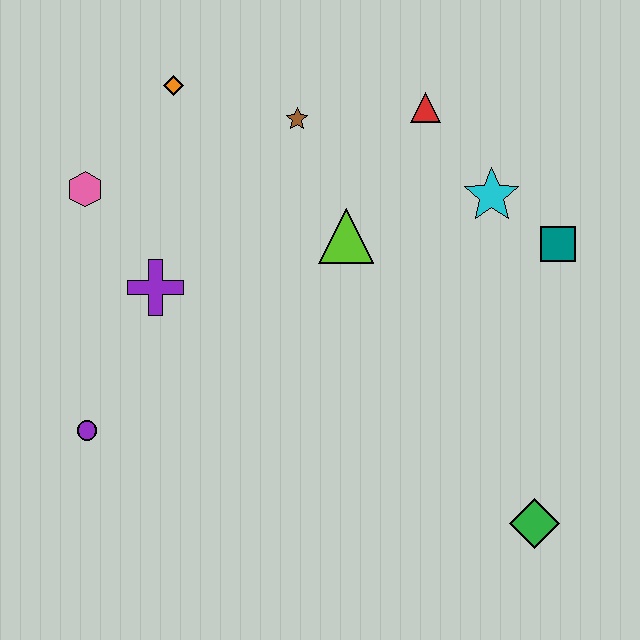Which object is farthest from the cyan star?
The purple circle is farthest from the cyan star.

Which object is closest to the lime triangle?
The brown star is closest to the lime triangle.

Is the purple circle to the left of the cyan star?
Yes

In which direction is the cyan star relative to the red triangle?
The cyan star is below the red triangle.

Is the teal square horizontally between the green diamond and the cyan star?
No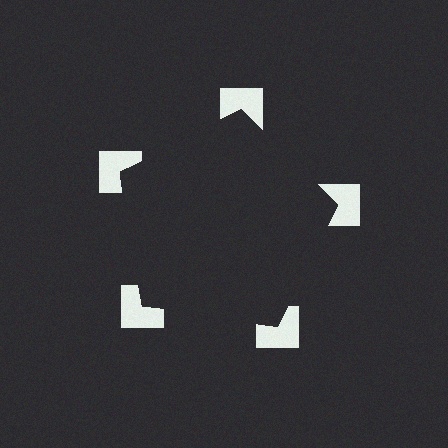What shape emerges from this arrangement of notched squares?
An illusory pentagon — its edges are inferred from the aligned wedge cuts in the notched squares, not physically drawn.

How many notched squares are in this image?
There are 5 — one at each vertex of the illusory pentagon.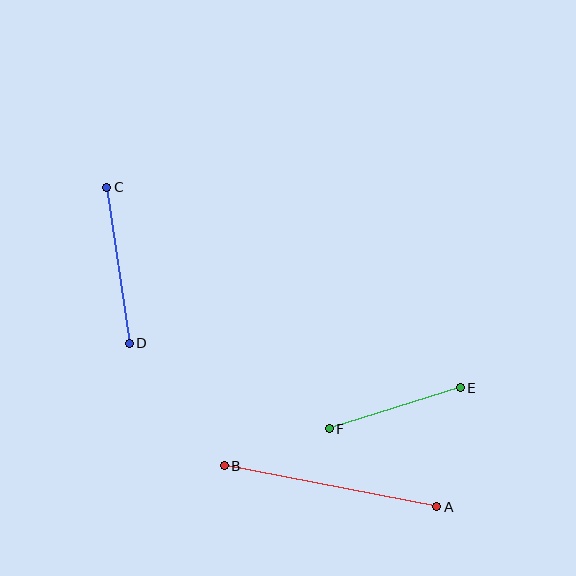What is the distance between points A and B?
The distance is approximately 216 pixels.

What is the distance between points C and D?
The distance is approximately 158 pixels.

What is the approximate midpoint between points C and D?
The midpoint is at approximately (118, 265) pixels.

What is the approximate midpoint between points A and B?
The midpoint is at approximately (330, 486) pixels.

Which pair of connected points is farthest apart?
Points A and B are farthest apart.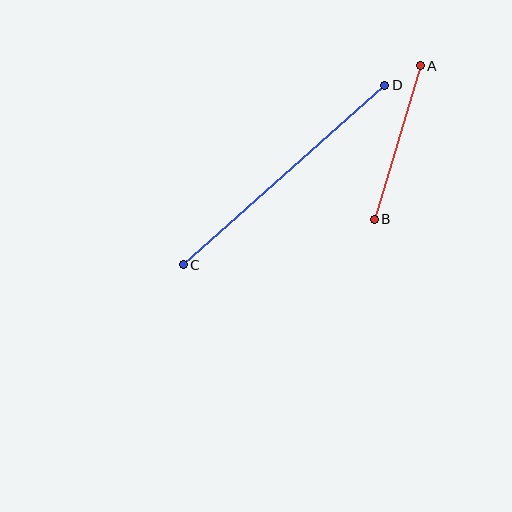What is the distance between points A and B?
The distance is approximately 160 pixels.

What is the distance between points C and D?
The distance is approximately 270 pixels.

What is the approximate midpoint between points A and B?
The midpoint is at approximately (397, 143) pixels.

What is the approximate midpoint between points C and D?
The midpoint is at approximately (284, 175) pixels.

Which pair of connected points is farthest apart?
Points C and D are farthest apart.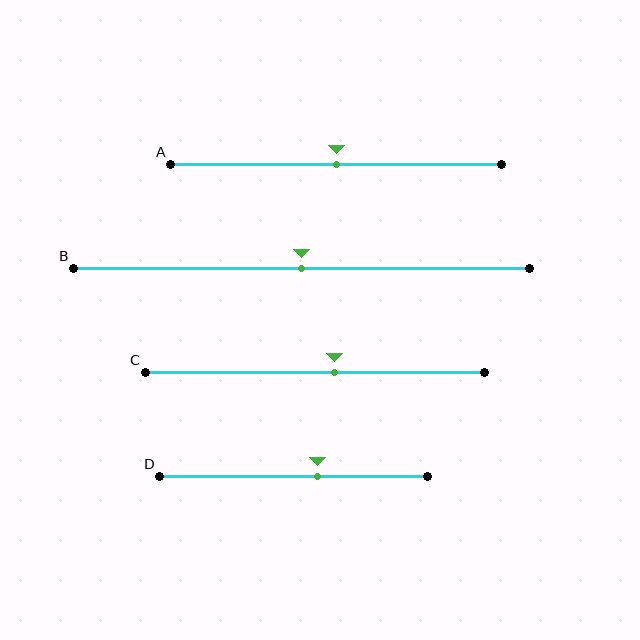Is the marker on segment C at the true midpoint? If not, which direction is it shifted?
No, the marker on segment C is shifted to the right by about 6% of the segment length.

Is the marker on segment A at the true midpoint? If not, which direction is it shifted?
Yes, the marker on segment A is at the true midpoint.